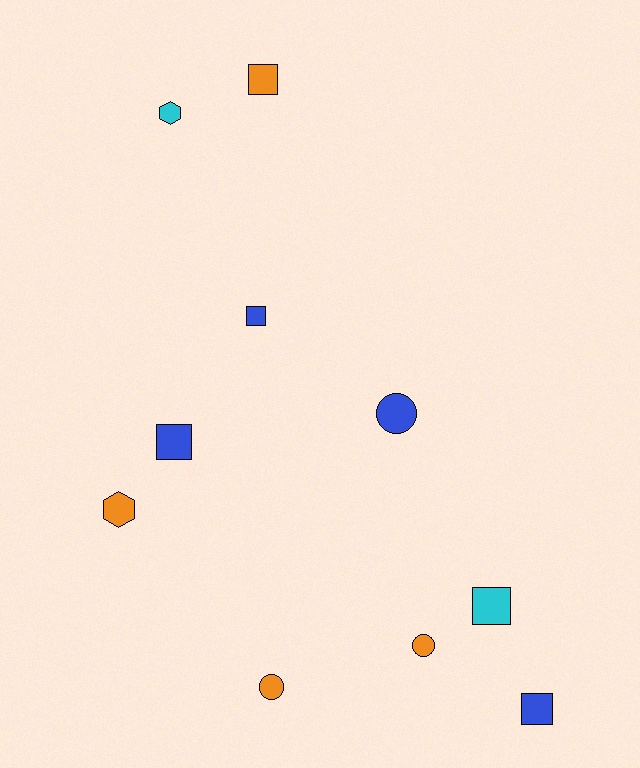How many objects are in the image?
There are 10 objects.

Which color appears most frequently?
Blue, with 4 objects.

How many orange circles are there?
There are 2 orange circles.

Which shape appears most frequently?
Square, with 5 objects.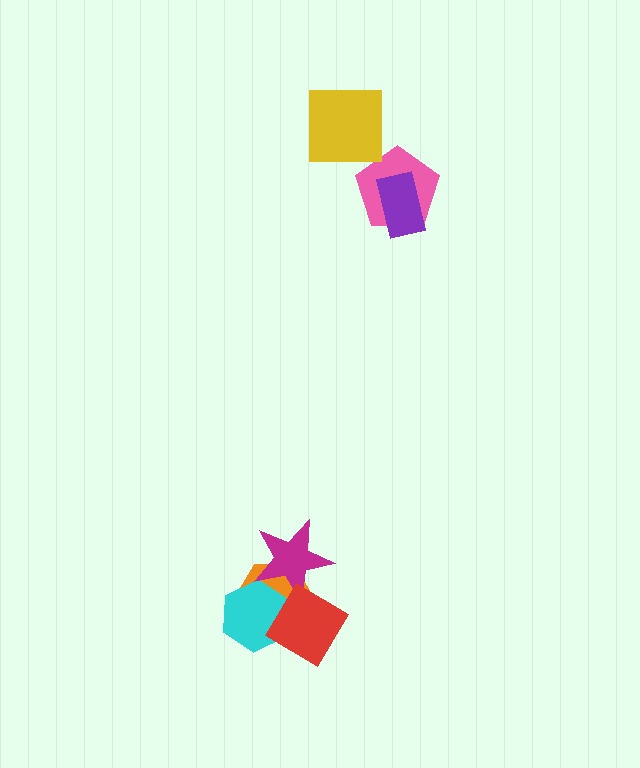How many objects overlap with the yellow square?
0 objects overlap with the yellow square.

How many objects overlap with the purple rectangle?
1 object overlaps with the purple rectangle.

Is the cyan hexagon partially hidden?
Yes, it is partially covered by another shape.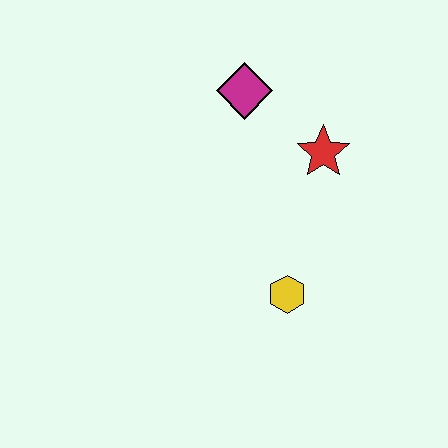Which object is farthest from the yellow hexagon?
The magenta diamond is farthest from the yellow hexagon.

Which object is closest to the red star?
The magenta diamond is closest to the red star.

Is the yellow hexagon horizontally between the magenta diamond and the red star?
Yes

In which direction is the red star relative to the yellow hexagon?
The red star is above the yellow hexagon.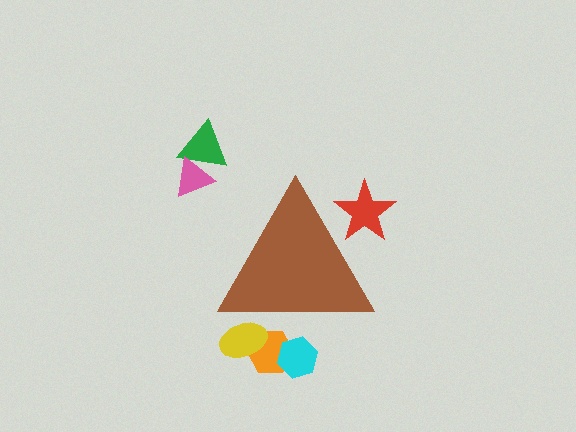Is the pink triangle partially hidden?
No, the pink triangle is fully visible.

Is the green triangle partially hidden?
No, the green triangle is fully visible.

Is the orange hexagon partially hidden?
Yes, the orange hexagon is partially hidden behind the brown triangle.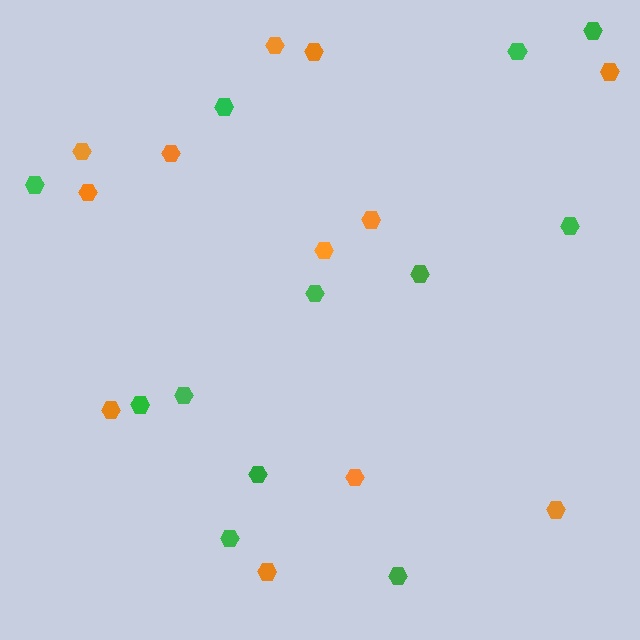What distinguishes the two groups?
There are 2 groups: one group of green hexagons (12) and one group of orange hexagons (12).